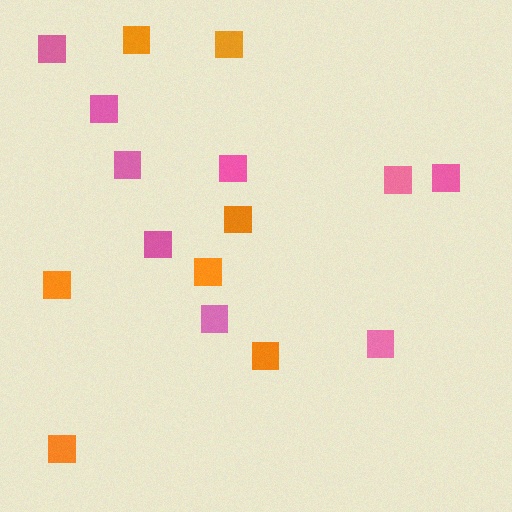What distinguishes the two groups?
There are 2 groups: one group of orange squares (7) and one group of pink squares (9).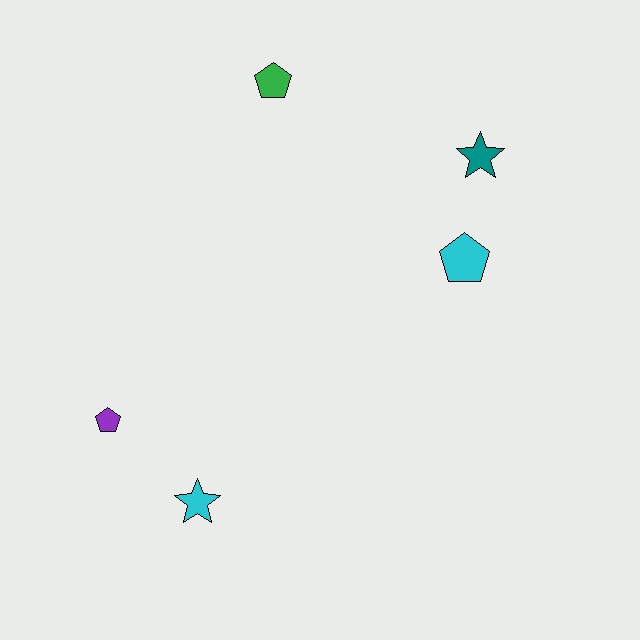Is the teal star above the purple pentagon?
Yes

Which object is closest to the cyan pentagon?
The teal star is closest to the cyan pentagon.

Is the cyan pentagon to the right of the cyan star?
Yes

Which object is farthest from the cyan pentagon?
The purple pentagon is farthest from the cyan pentagon.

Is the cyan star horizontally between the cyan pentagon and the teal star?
No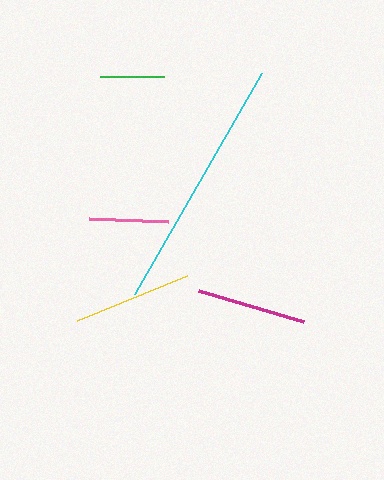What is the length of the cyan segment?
The cyan segment is approximately 255 pixels long.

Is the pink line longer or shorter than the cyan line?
The cyan line is longer than the pink line.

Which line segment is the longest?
The cyan line is the longest at approximately 255 pixels.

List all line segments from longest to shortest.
From longest to shortest: cyan, yellow, magenta, pink, green.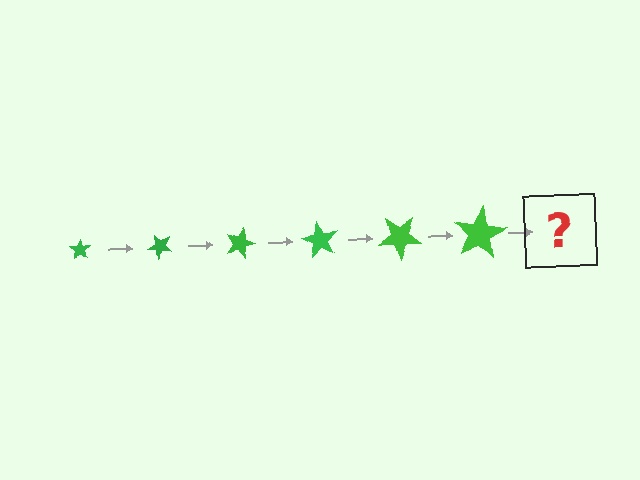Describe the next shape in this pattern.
It should be a star, larger than the previous one and rotated 270 degrees from the start.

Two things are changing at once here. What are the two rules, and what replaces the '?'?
The two rules are that the star grows larger each step and it rotates 45 degrees each step. The '?' should be a star, larger than the previous one and rotated 270 degrees from the start.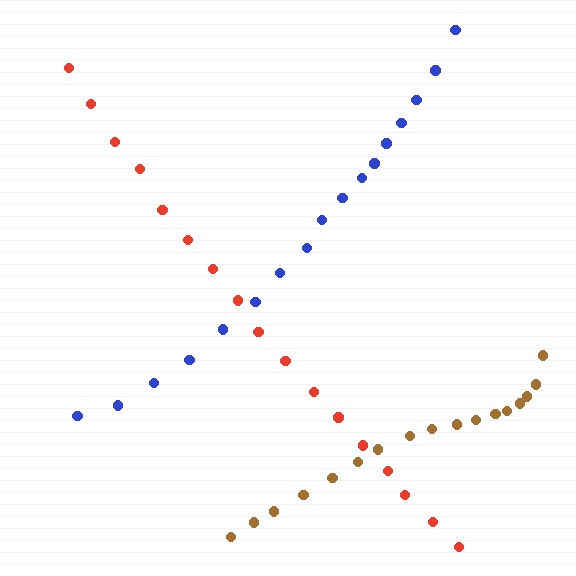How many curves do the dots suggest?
There are 3 distinct paths.